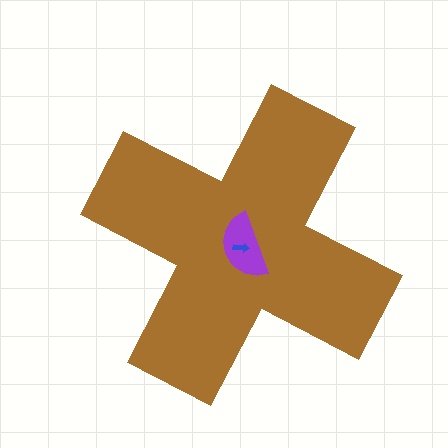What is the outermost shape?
The brown cross.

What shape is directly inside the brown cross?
The purple semicircle.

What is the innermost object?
The blue arrow.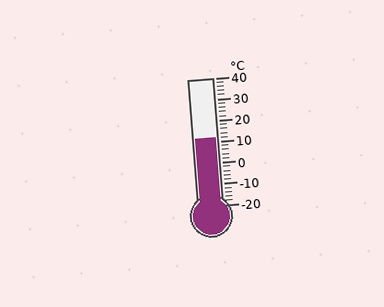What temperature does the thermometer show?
The thermometer shows approximately 12°C.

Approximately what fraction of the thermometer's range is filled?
The thermometer is filled to approximately 55% of its range.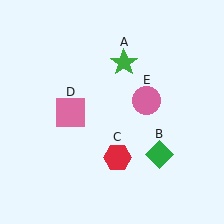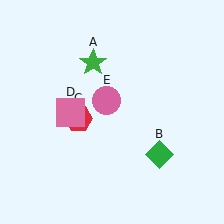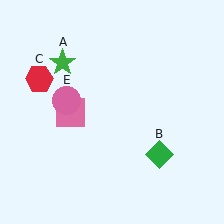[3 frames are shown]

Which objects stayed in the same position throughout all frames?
Green diamond (object B) and pink square (object D) remained stationary.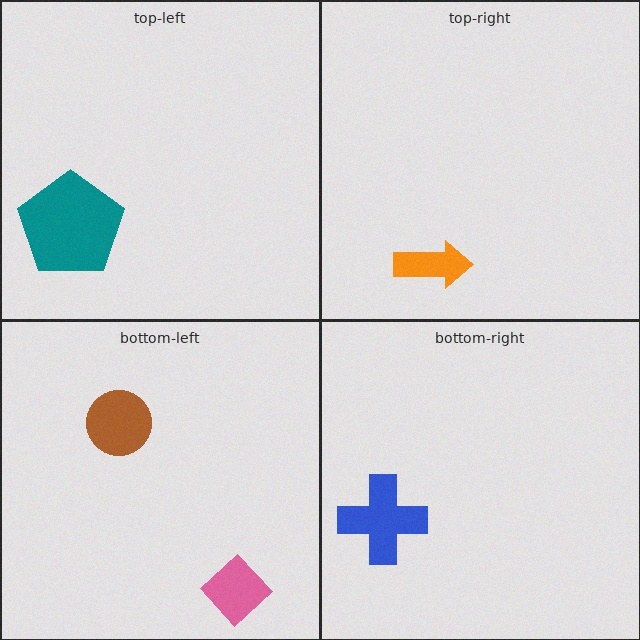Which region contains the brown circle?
The bottom-left region.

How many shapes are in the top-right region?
1.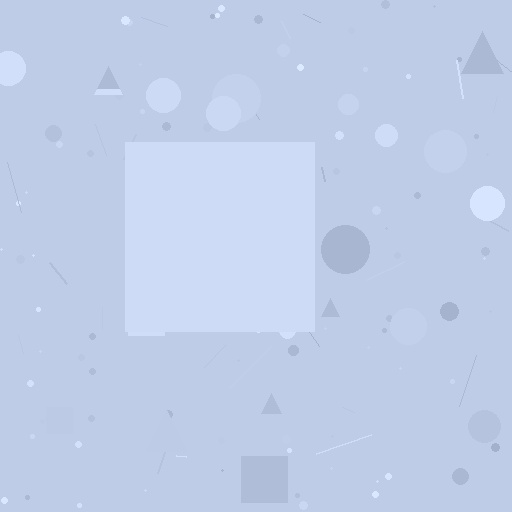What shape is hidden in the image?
A square is hidden in the image.